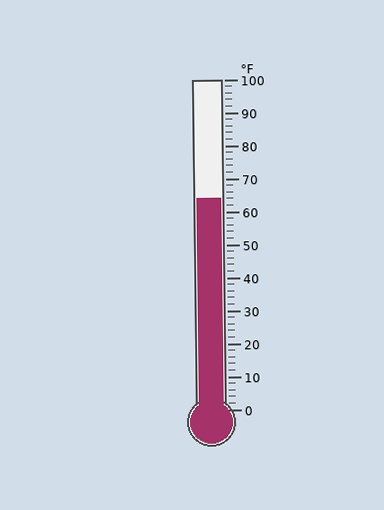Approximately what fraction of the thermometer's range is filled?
The thermometer is filled to approximately 65% of its range.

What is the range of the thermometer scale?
The thermometer scale ranges from 0°F to 100°F.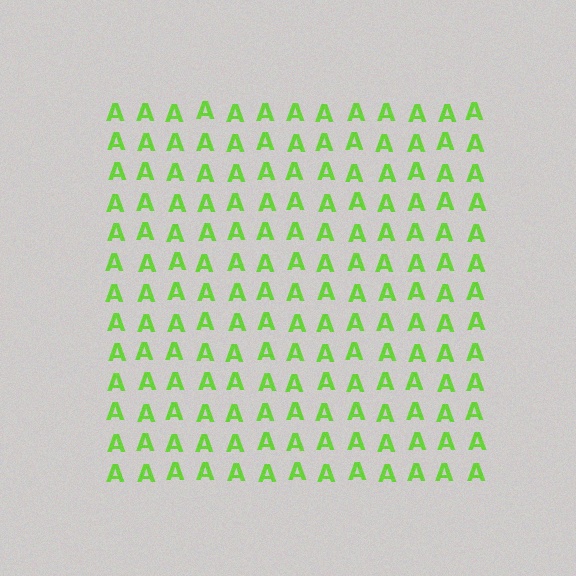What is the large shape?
The large shape is a square.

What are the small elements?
The small elements are letter A's.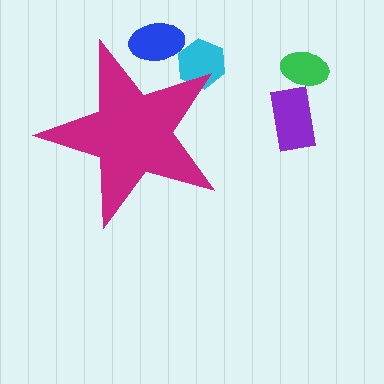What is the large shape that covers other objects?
A magenta star.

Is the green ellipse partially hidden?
No, the green ellipse is fully visible.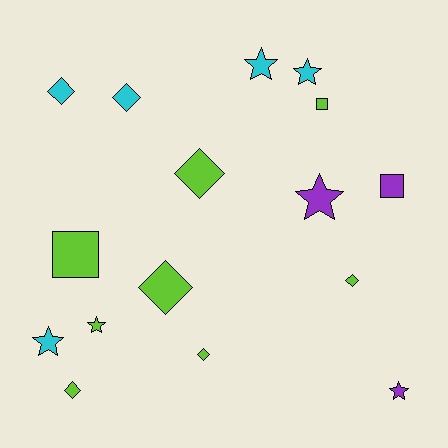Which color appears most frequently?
Lime, with 8 objects.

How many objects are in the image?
There are 16 objects.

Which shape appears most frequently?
Diamond, with 7 objects.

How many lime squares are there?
There are 2 lime squares.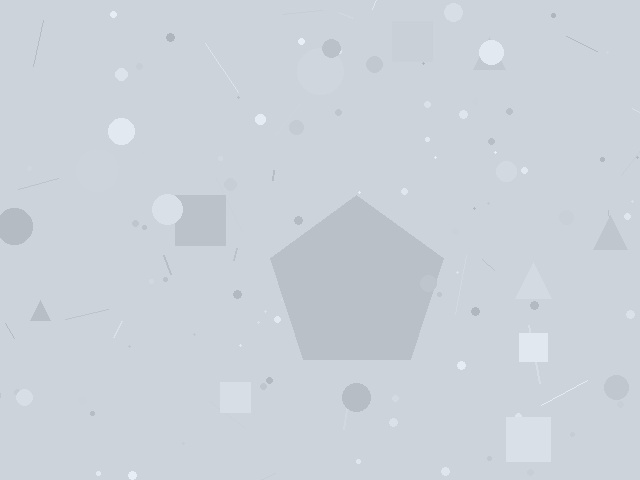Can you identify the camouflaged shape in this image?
The camouflaged shape is a pentagon.